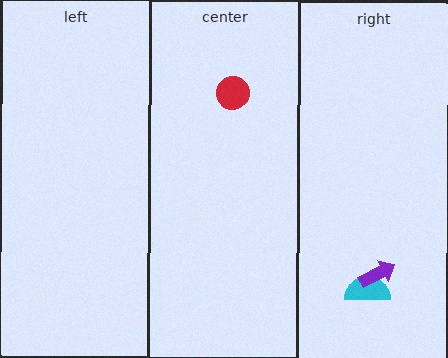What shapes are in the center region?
The red circle.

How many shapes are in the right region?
2.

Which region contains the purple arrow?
The right region.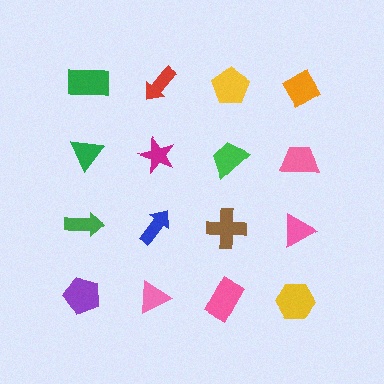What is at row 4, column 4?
A yellow hexagon.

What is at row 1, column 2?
A red arrow.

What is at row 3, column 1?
A green arrow.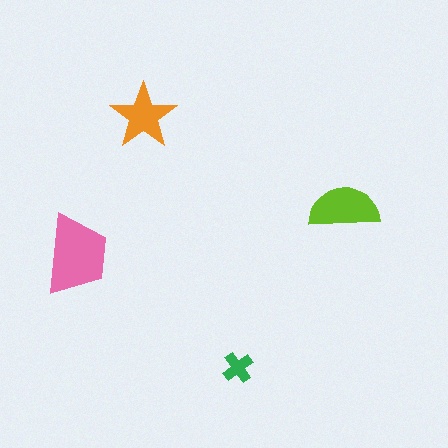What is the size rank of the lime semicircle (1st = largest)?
2nd.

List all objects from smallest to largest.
The green cross, the orange star, the lime semicircle, the pink trapezoid.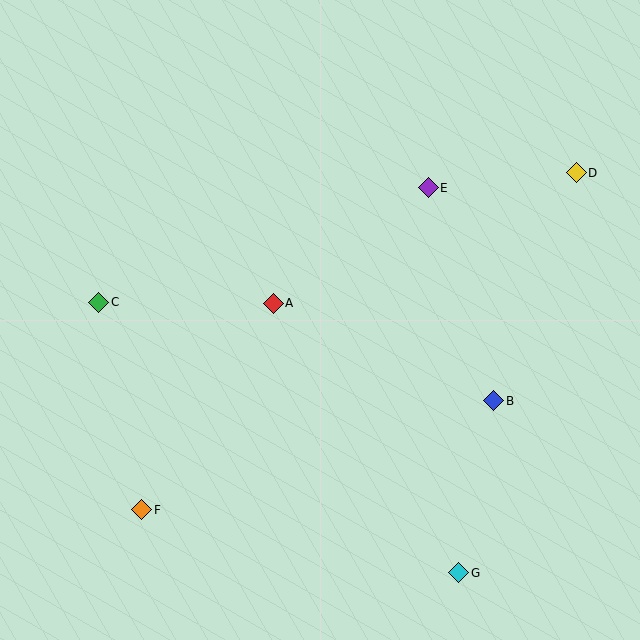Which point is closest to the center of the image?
Point A at (273, 303) is closest to the center.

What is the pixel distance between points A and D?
The distance between A and D is 329 pixels.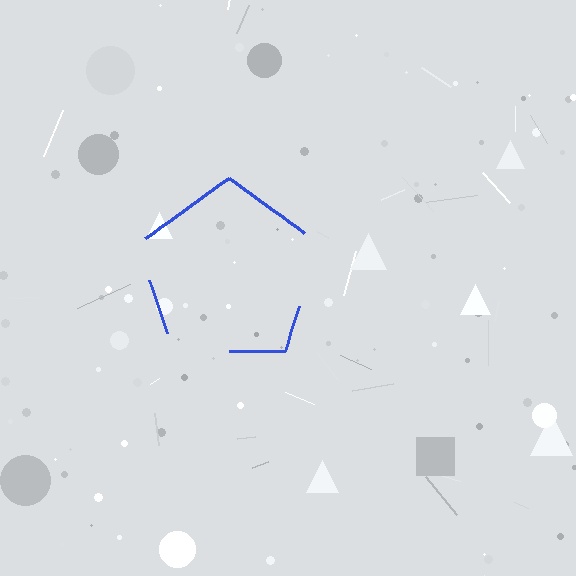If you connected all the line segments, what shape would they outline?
They would outline a pentagon.